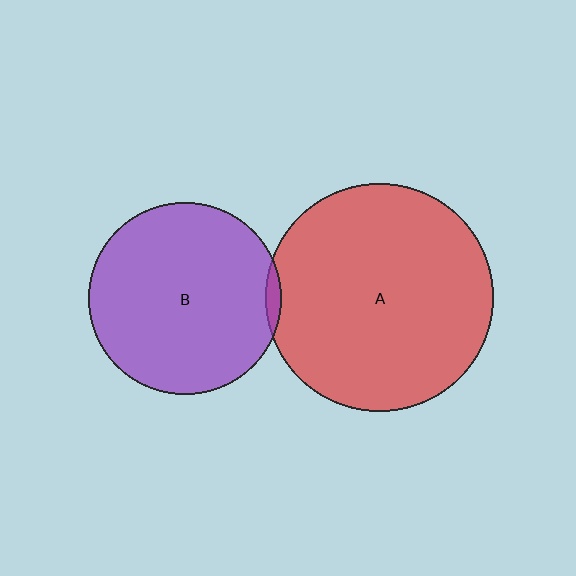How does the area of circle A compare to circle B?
Approximately 1.4 times.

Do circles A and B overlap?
Yes.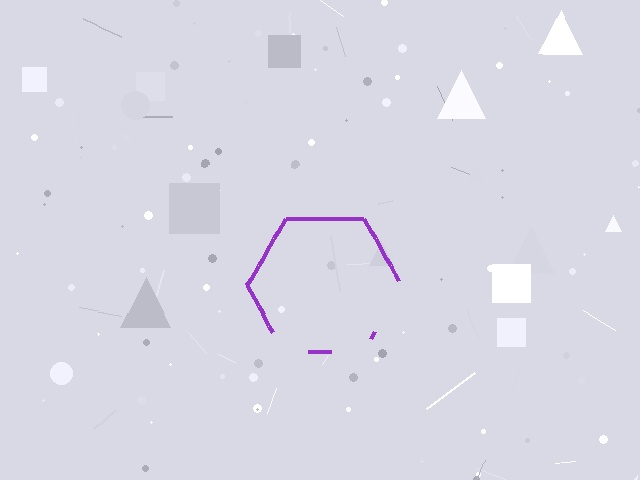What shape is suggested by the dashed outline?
The dashed outline suggests a hexagon.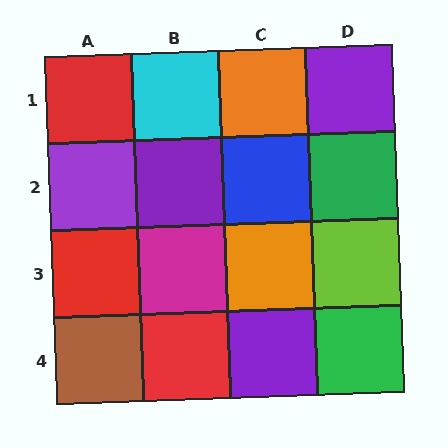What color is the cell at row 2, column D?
Green.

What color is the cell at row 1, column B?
Cyan.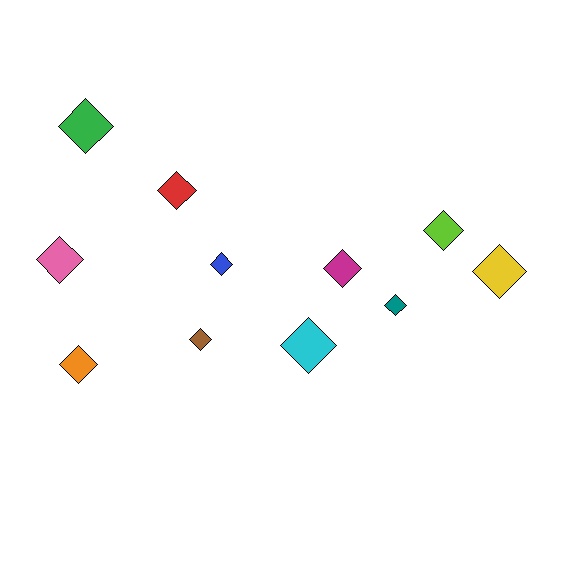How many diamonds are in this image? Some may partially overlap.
There are 11 diamonds.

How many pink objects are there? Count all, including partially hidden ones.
There is 1 pink object.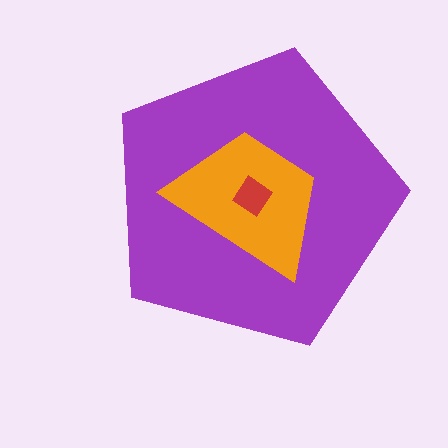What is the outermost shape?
The purple pentagon.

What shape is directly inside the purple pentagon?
The orange trapezoid.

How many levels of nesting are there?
3.